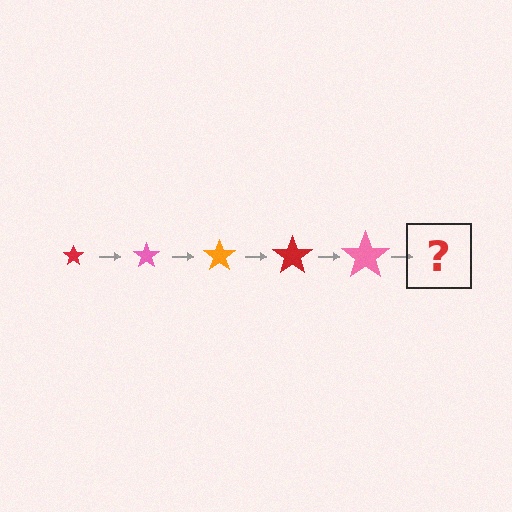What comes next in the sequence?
The next element should be an orange star, larger than the previous one.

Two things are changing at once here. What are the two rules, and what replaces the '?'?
The two rules are that the star grows larger each step and the color cycles through red, pink, and orange. The '?' should be an orange star, larger than the previous one.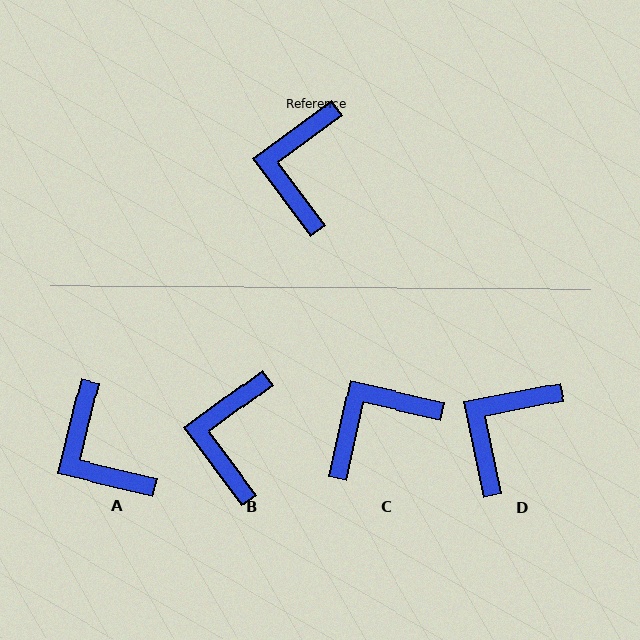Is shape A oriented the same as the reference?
No, it is off by about 40 degrees.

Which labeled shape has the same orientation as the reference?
B.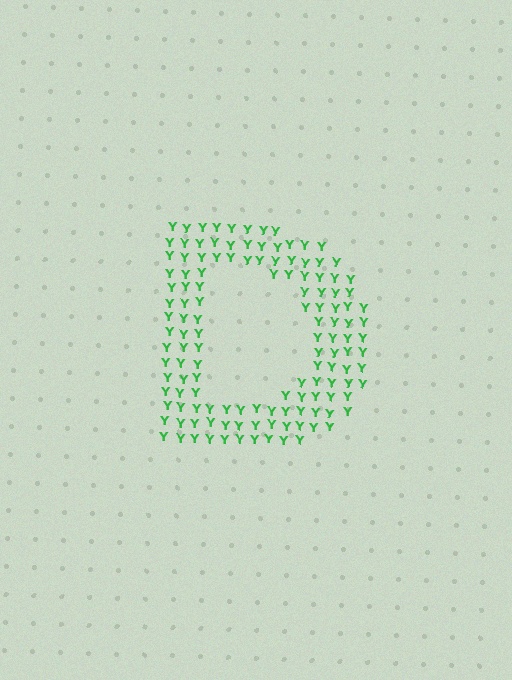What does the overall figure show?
The overall figure shows the letter D.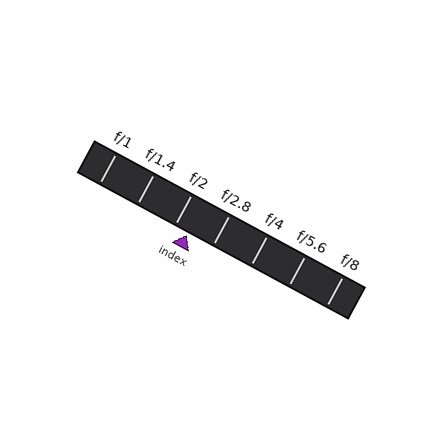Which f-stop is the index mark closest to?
The index mark is closest to f/2.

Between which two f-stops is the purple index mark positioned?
The index mark is between f/2 and f/2.8.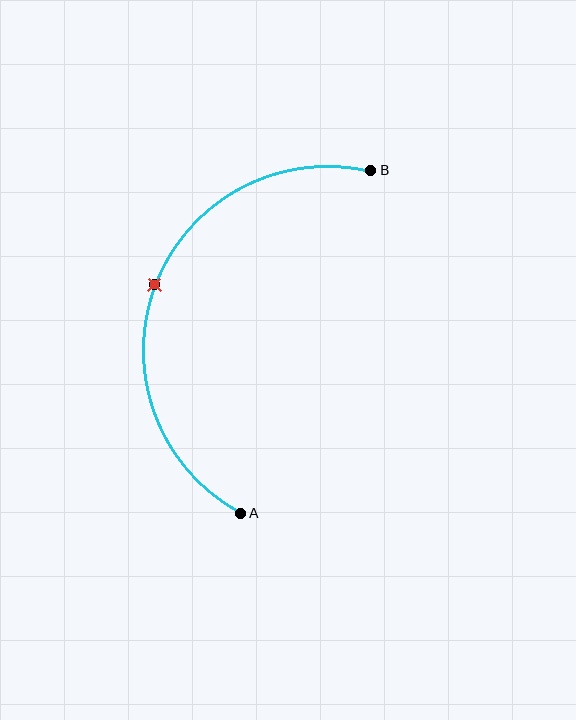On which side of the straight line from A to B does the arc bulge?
The arc bulges to the left of the straight line connecting A and B.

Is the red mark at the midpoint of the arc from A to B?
Yes. The red mark lies on the arc at equal arc-length from both A and B — it is the arc midpoint.